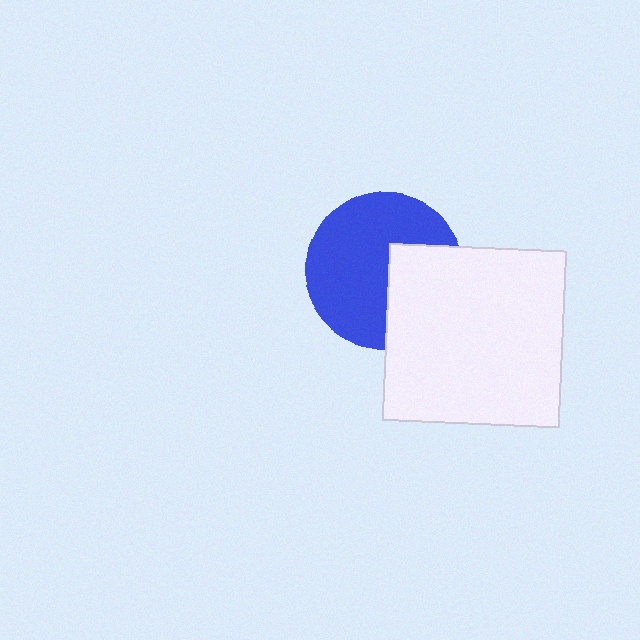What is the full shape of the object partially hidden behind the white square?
The partially hidden object is a blue circle.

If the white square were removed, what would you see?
You would see the complete blue circle.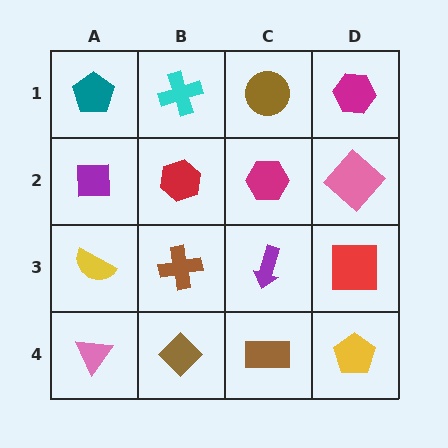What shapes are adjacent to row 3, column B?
A red hexagon (row 2, column B), a brown diamond (row 4, column B), a yellow semicircle (row 3, column A), a purple arrow (row 3, column C).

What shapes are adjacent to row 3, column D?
A pink diamond (row 2, column D), a yellow pentagon (row 4, column D), a purple arrow (row 3, column C).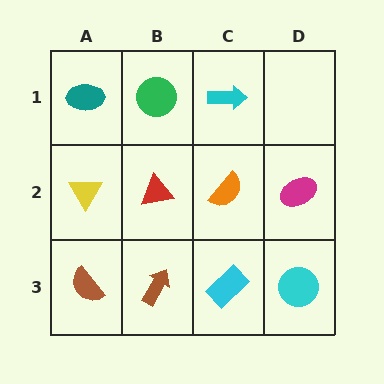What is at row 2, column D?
A magenta ellipse.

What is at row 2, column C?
An orange semicircle.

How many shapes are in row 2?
4 shapes.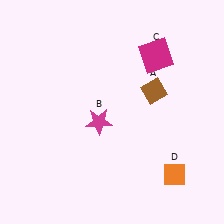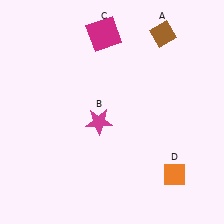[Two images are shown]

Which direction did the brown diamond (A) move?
The brown diamond (A) moved up.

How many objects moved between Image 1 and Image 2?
2 objects moved between the two images.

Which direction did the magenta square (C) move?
The magenta square (C) moved left.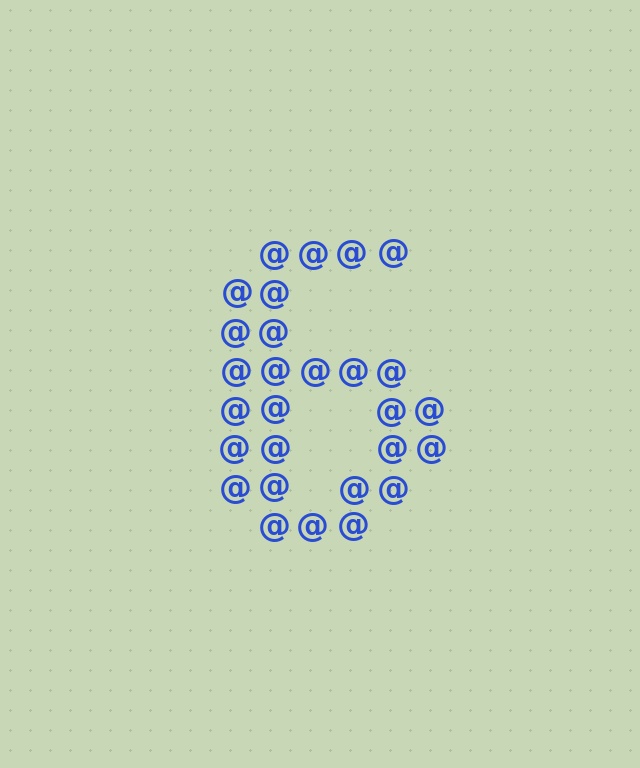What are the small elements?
The small elements are at signs.